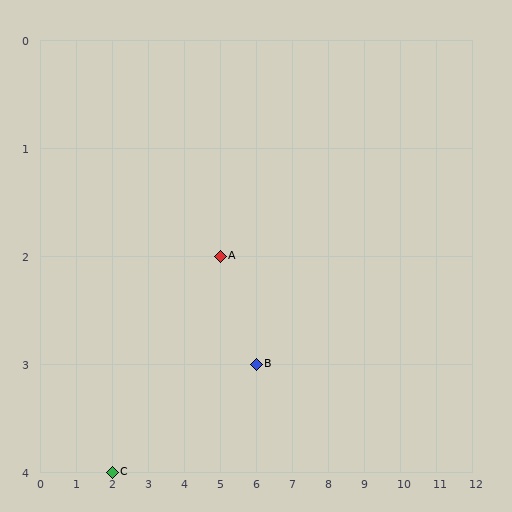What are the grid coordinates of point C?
Point C is at grid coordinates (2, 4).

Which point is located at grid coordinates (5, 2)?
Point A is at (5, 2).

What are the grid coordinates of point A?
Point A is at grid coordinates (5, 2).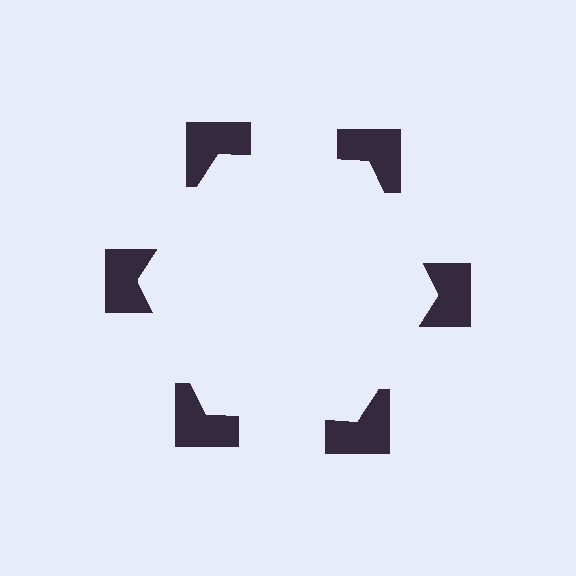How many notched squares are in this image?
There are 6 — one at each vertex of the illusory hexagon.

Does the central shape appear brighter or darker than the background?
It typically appears slightly brighter than the background, even though no actual brightness change is drawn.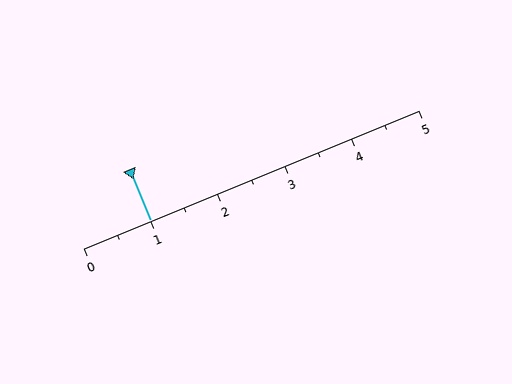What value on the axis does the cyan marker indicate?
The marker indicates approximately 1.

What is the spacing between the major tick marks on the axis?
The major ticks are spaced 1 apart.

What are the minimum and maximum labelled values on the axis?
The axis runs from 0 to 5.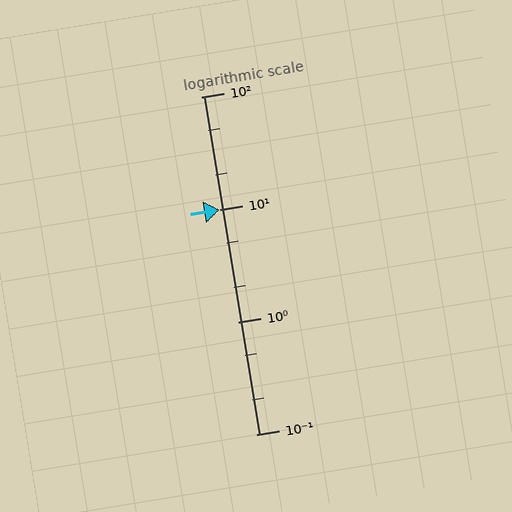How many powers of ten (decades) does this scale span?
The scale spans 3 decades, from 0.1 to 100.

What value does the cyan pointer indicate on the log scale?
The pointer indicates approximately 10.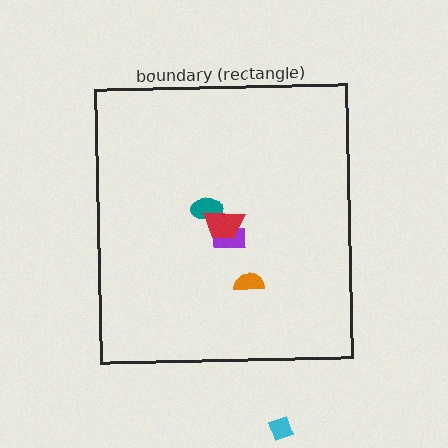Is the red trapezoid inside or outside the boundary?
Inside.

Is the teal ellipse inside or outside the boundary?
Inside.